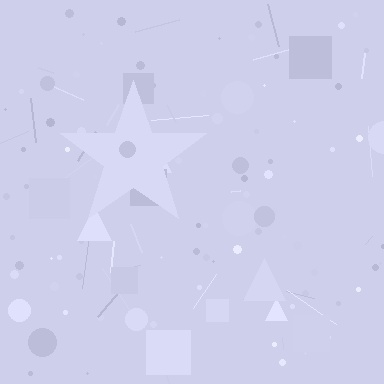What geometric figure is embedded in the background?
A star is embedded in the background.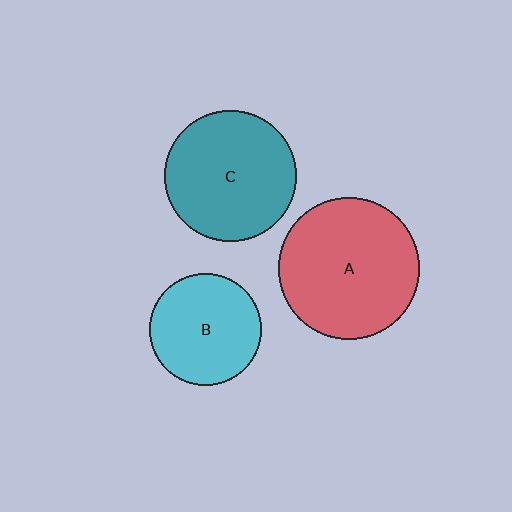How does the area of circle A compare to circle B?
Approximately 1.6 times.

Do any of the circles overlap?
No, none of the circles overlap.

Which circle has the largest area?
Circle A (red).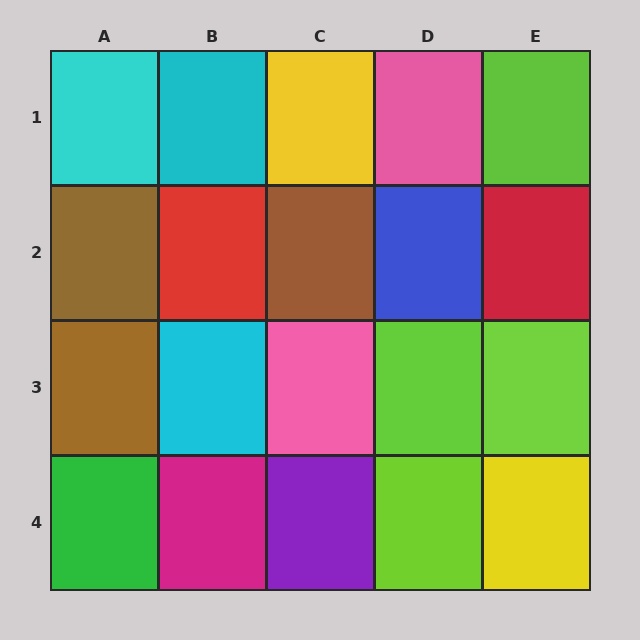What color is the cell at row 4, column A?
Green.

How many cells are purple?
1 cell is purple.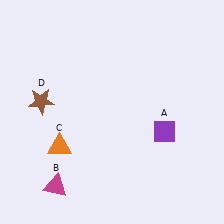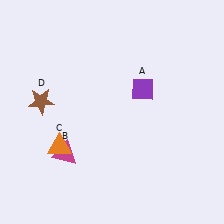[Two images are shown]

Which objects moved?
The objects that moved are: the purple diamond (A), the magenta triangle (B).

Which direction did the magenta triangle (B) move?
The magenta triangle (B) moved up.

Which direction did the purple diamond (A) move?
The purple diamond (A) moved up.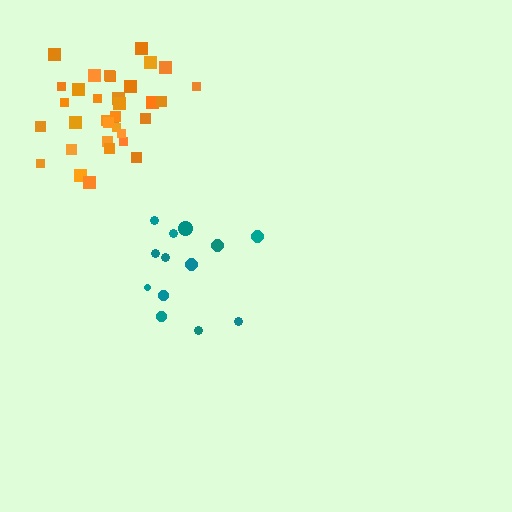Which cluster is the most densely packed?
Orange.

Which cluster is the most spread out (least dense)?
Teal.